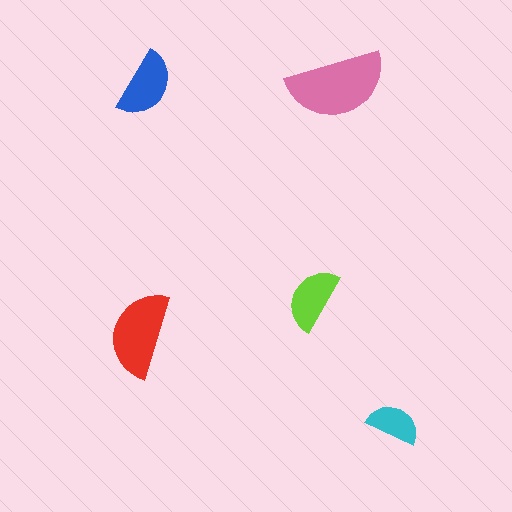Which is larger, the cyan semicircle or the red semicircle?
The red one.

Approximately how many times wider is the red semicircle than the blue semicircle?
About 1.5 times wider.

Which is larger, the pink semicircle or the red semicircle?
The pink one.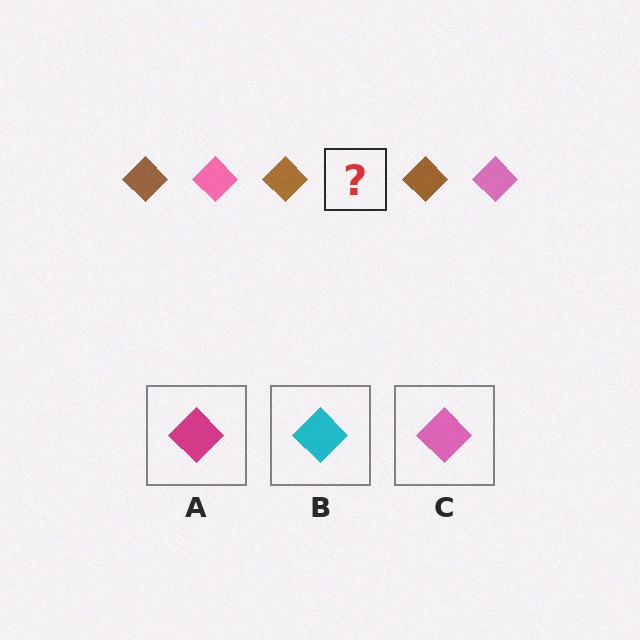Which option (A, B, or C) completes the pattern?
C.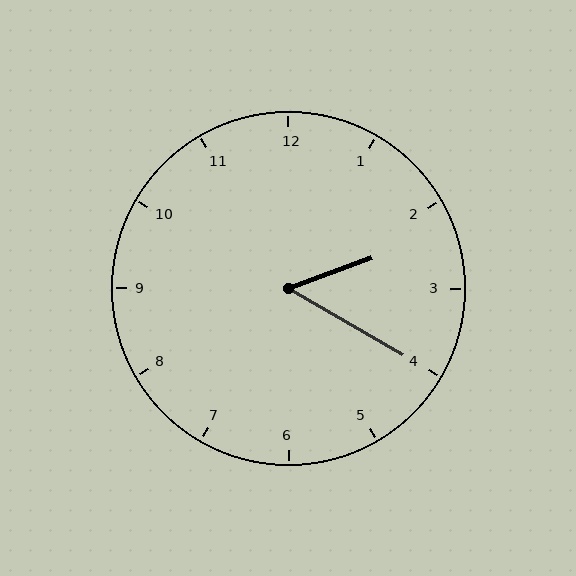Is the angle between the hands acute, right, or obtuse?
It is acute.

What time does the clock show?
2:20.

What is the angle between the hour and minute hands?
Approximately 50 degrees.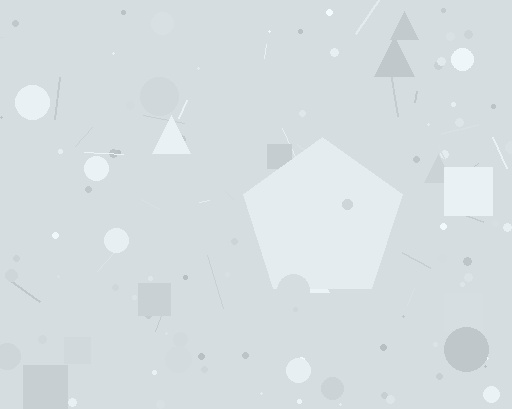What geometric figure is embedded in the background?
A pentagon is embedded in the background.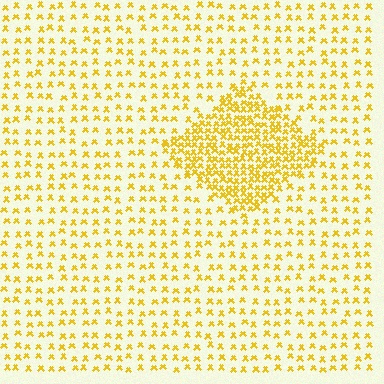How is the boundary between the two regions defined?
The boundary is defined by a change in element density (approximately 2.6x ratio). All elements are the same color, size, and shape.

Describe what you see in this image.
The image contains small yellow elements arranged at two different densities. A diamond-shaped region is visible where the elements are more densely packed than the surrounding area.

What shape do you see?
I see a diamond.